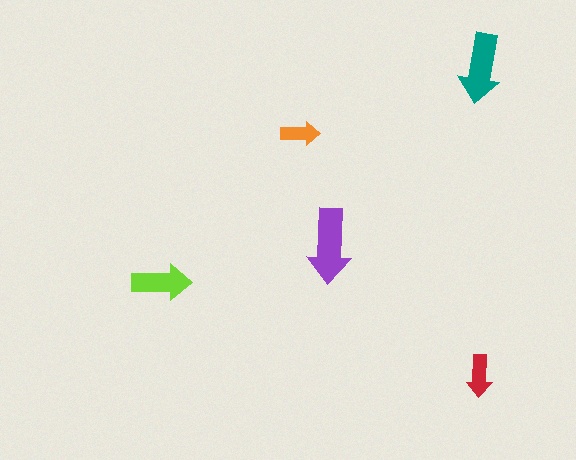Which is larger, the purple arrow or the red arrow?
The purple one.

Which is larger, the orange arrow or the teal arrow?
The teal one.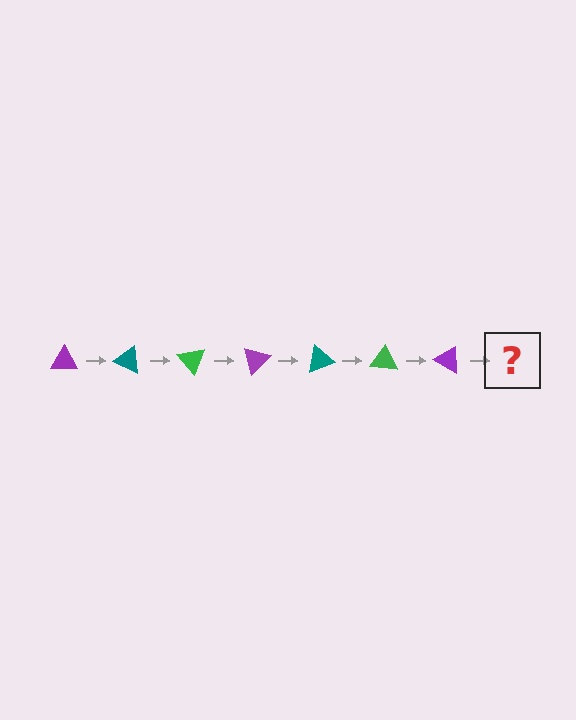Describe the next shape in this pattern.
It should be a teal triangle, rotated 175 degrees from the start.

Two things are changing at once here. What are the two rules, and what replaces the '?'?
The two rules are that it rotates 25 degrees each step and the color cycles through purple, teal, and green. The '?' should be a teal triangle, rotated 175 degrees from the start.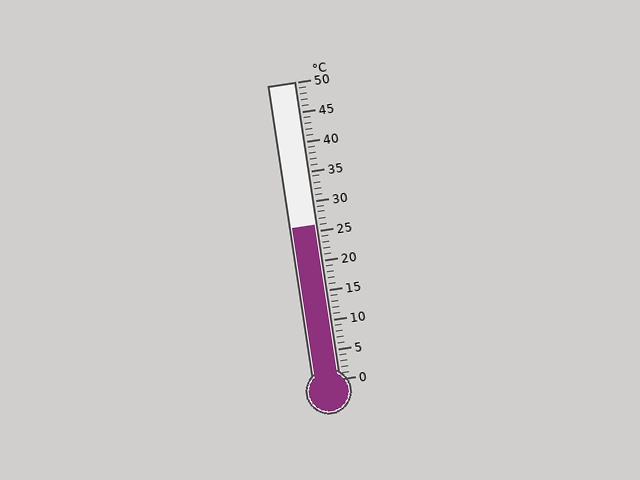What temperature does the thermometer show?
The thermometer shows approximately 26°C.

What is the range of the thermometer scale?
The thermometer scale ranges from 0°C to 50°C.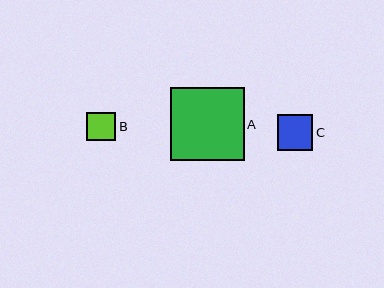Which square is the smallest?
Square B is the smallest with a size of approximately 29 pixels.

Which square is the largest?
Square A is the largest with a size of approximately 74 pixels.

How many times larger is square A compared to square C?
Square A is approximately 2.1 times the size of square C.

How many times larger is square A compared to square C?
Square A is approximately 2.1 times the size of square C.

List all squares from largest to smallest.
From largest to smallest: A, C, B.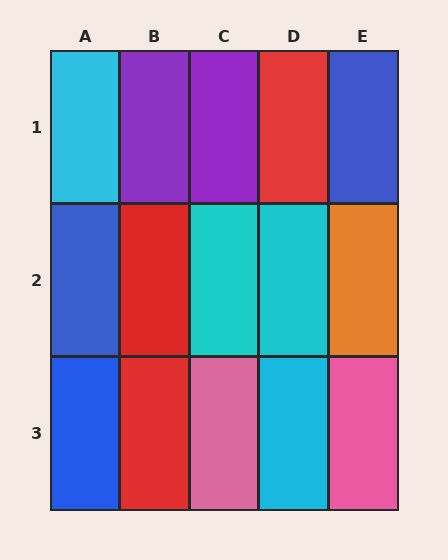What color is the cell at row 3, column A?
Blue.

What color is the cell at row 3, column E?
Pink.